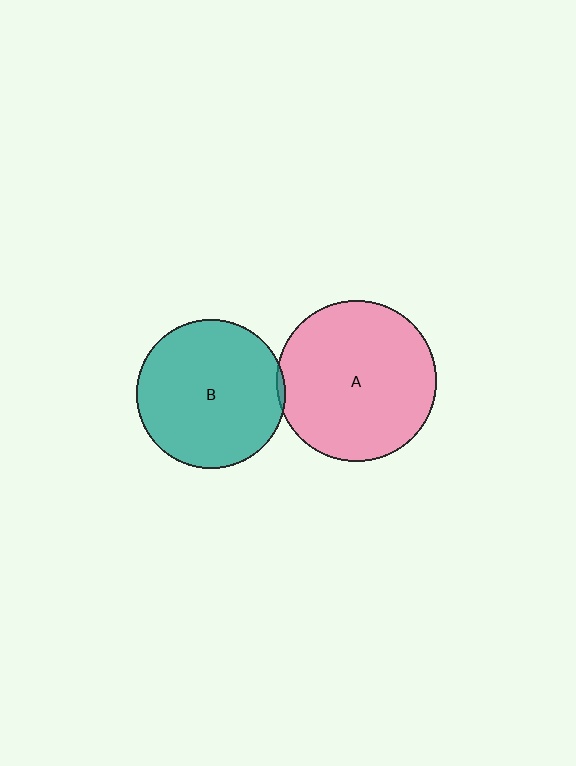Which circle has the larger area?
Circle A (pink).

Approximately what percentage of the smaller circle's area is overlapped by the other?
Approximately 5%.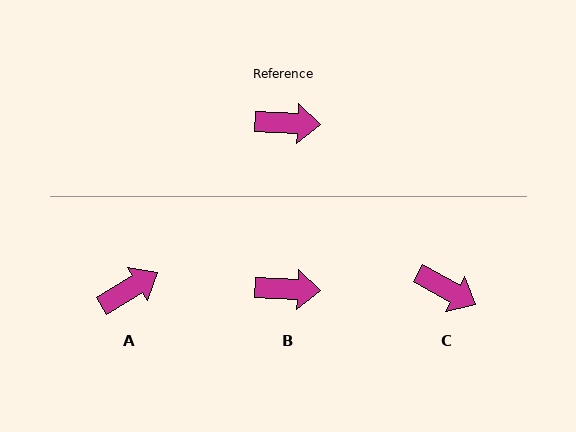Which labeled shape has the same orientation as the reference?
B.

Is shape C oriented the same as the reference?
No, it is off by about 26 degrees.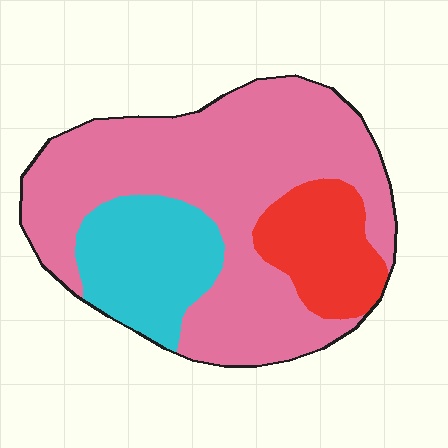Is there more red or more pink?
Pink.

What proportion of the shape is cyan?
Cyan covers 20% of the shape.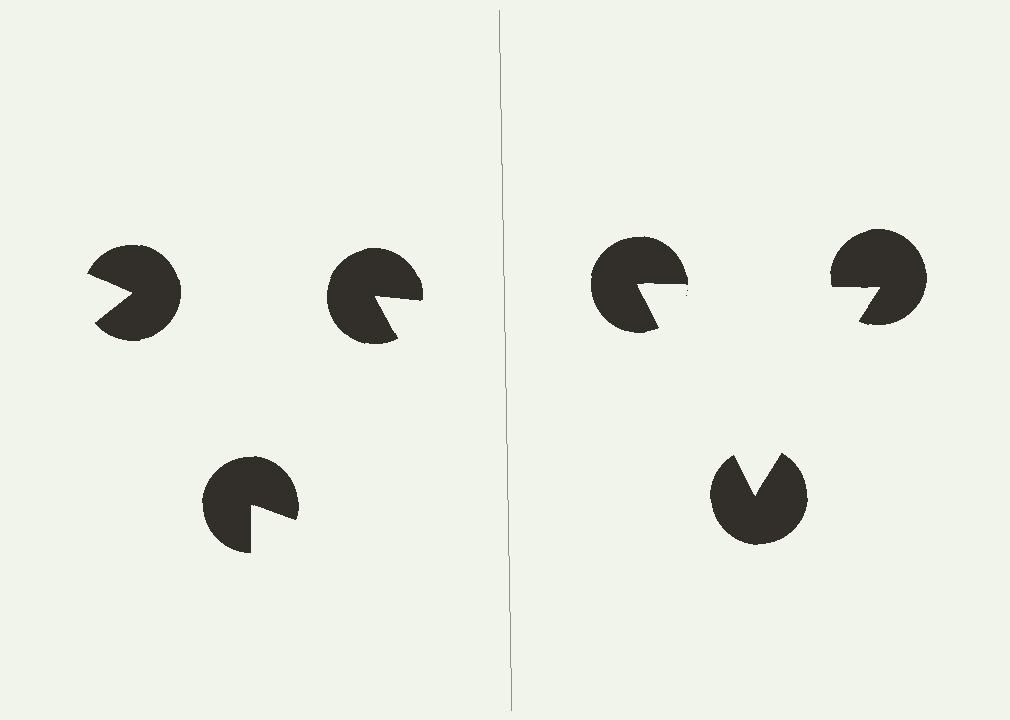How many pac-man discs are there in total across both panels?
6 — 3 on each side.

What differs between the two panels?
The pac-man discs are positioned identically on both sides; only the wedge orientations differ. On the right they align to a triangle; on the left they are misaligned.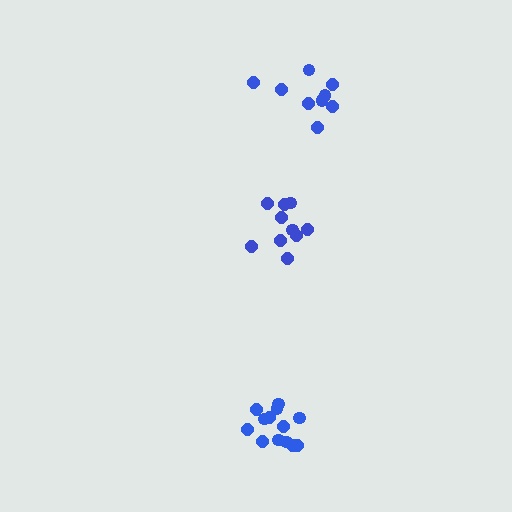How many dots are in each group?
Group 1: 10 dots, Group 2: 9 dots, Group 3: 13 dots (32 total).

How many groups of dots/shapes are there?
There are 3 groups.